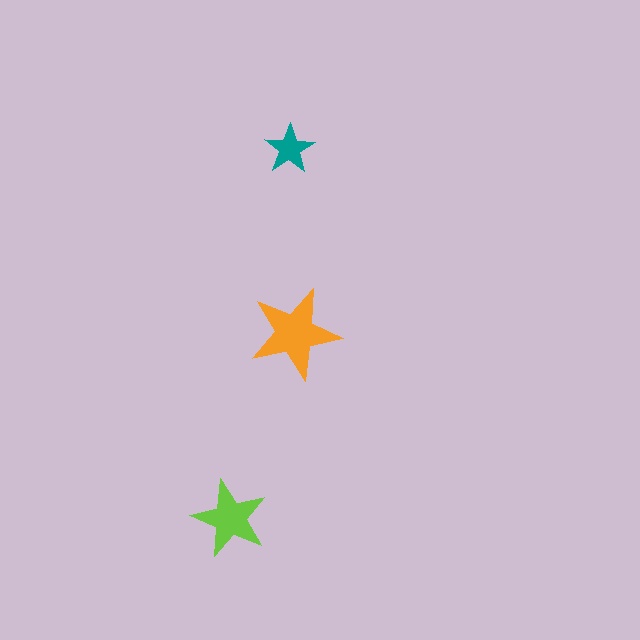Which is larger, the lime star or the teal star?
The lime one.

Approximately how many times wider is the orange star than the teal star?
About 2 times wider.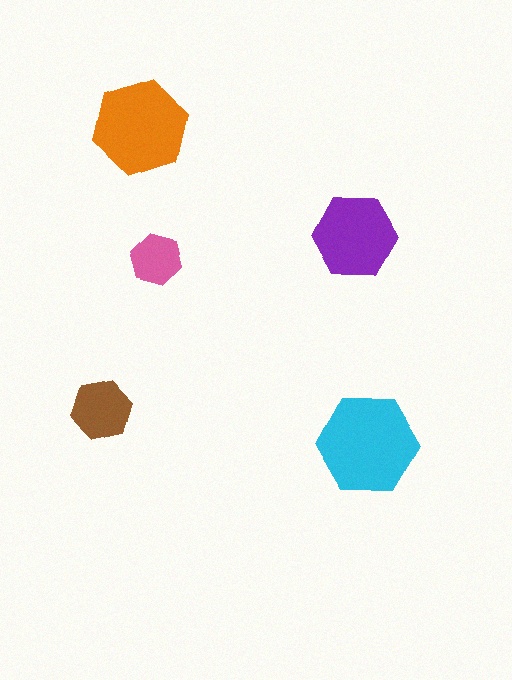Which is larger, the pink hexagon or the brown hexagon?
The brown one.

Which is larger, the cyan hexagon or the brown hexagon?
The cyan one.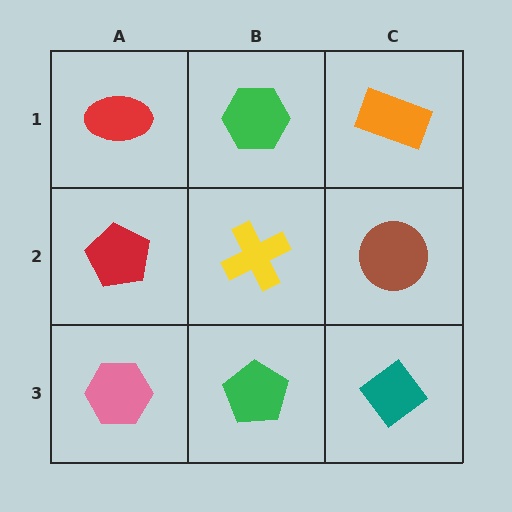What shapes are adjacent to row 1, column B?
A yellow cross (row 2, column B), a red ellipse (row 1, column A), an orange rectangle (row 1, column C).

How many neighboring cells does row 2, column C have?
3.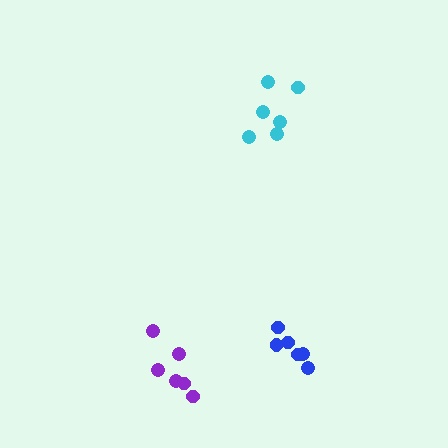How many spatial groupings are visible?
There are 3 spatial groupings.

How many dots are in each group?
Group 1: 6 dots, Group 2: 6 dots, Group 3: 6 dots (18 total).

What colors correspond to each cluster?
The clusters are colored: blue, cyan, purple.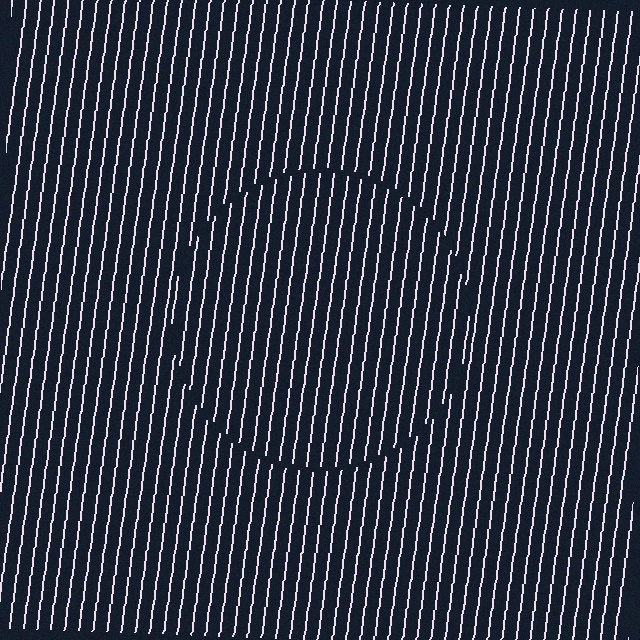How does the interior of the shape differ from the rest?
The interior of the shape contains the same grating, shifted by half a period — the contour is defined by the phase discontinuity where line-ends from the inner and outer gratings abut.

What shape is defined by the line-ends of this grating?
An illusory circle. The interior of the shape contains the same grating, shifted by half a period — the contour is defined by the phase discontinuity where line-ends from the inner and outer gratings abut.